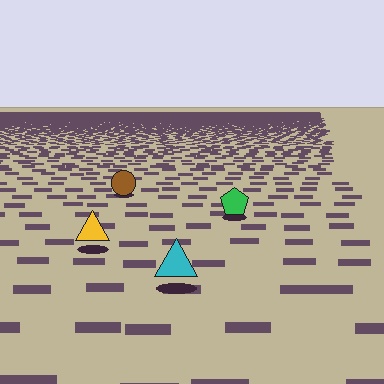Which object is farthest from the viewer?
The brown circle is farthest from the viewer. It appears smaller and the ground texture around it is denser.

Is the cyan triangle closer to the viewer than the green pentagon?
Yes. The cyan triangle is closer — you can tell from the texture gradient: the ground texture is coarser near it.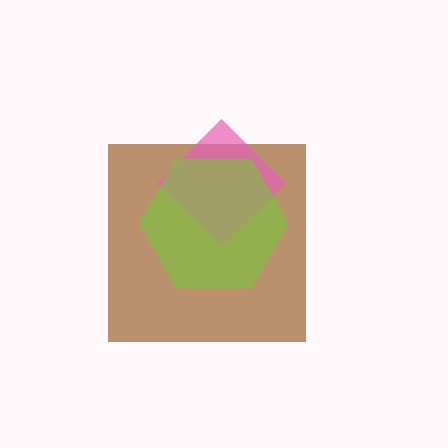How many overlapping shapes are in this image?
There are 3 overlapping shapes in the image.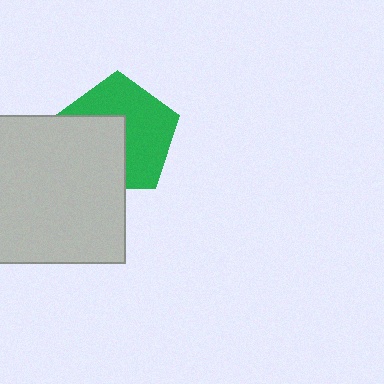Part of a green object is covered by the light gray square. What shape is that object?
It is a pentagon.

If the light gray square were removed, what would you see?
You would see the complete green pentagon.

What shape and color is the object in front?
The object in front is a light gray square.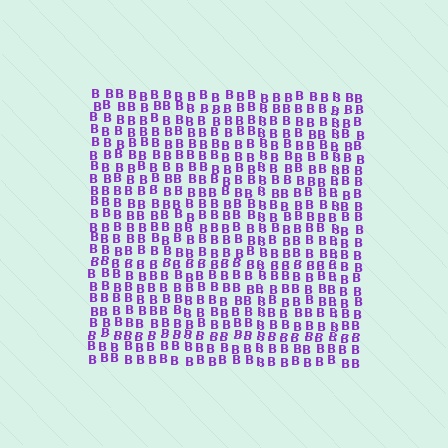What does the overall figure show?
The overall figure shows a square.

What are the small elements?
The small elements are letter B's.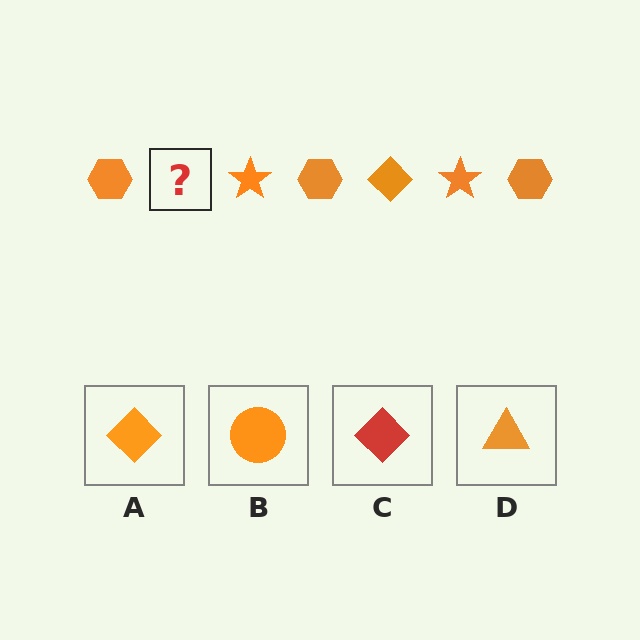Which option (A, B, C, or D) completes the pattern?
A.